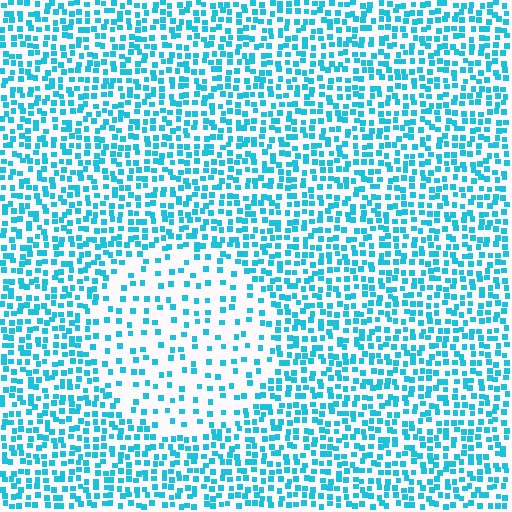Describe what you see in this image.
The image contains small cyan elements arranged at two different densities. A circle-shaped region is visible where the elements are less densely packed than the surrounding area.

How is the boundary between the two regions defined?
The boundary is defined by a change in element density (approximately 2.3x ratio). All elements are the same color, size, and shape.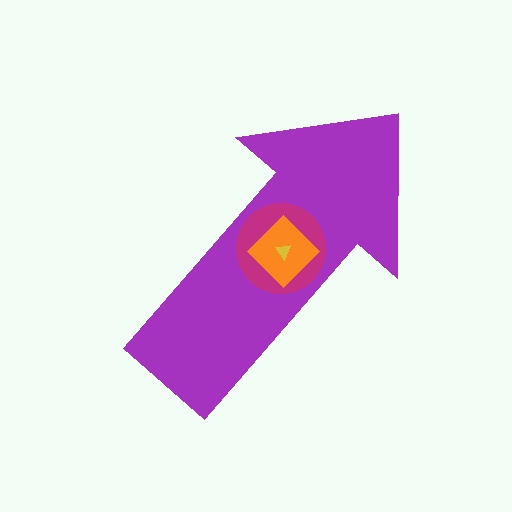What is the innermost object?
The yellow triangle.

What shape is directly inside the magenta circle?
The orange diamond.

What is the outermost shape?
The purple arrow.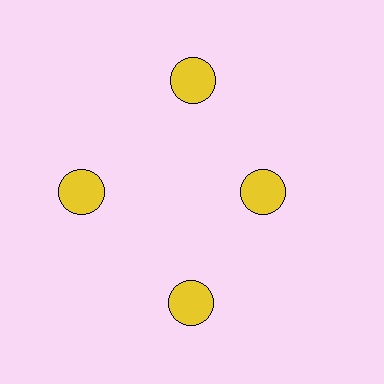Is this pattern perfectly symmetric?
No. The 4 yellow circles are arranged in a ring, but one element near the 3 o'clock position is pulled inward toward the center, breaking the 4-fold rotational symmetry.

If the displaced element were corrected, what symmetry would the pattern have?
It would have 4-fold rotational symmetry — the pattern would map onto itself every 90 degrees.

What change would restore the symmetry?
The symmetry would be restored by moving it outward, back onto the ring so that all 4 circles sit at equal angles and equal distance from the center.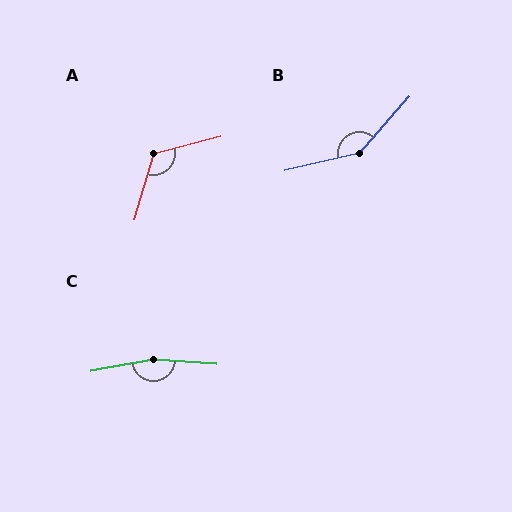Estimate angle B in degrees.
Approximately 144 degrees.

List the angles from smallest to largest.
A (120°), B (144°), C (166°).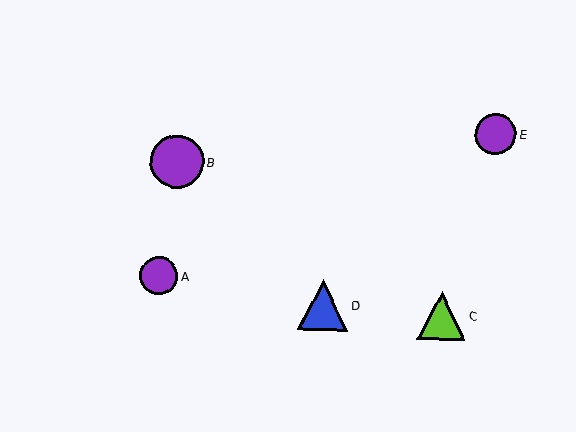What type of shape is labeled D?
Shape D is a blue triangle.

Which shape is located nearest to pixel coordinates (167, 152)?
The purple circle (labeled B) at (177, 162) is nearest to that location.